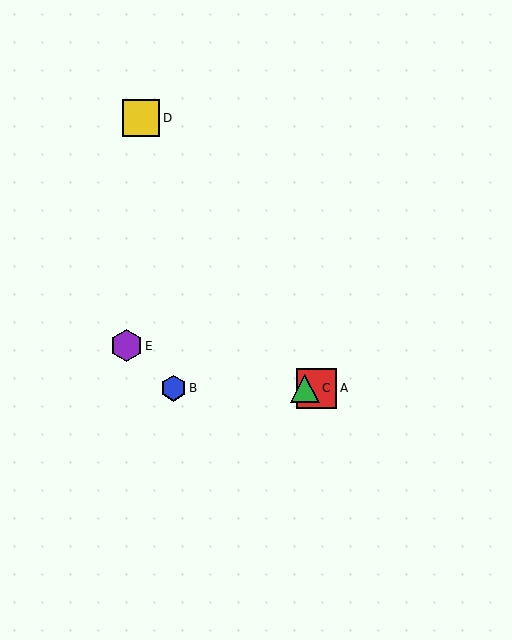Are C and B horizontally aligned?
Yes, both are at y≈388.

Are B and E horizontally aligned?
No, B is at y≈388 and E is at y≈346.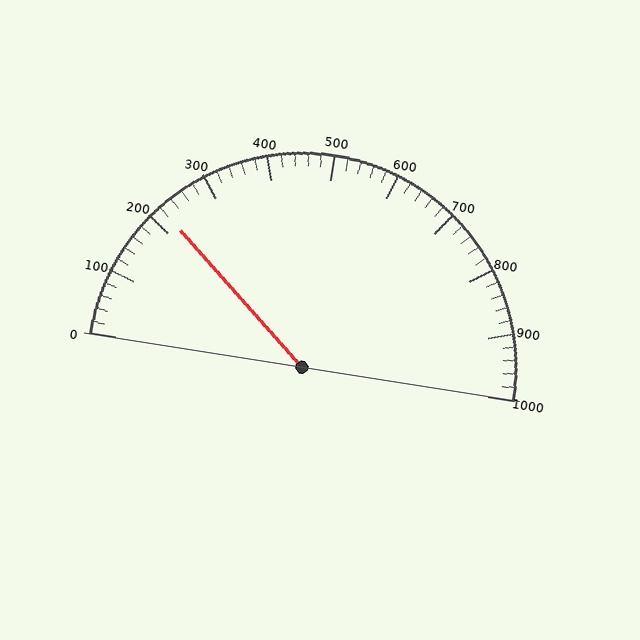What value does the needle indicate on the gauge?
The needle indicates approximately 220.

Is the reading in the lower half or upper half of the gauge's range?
The reading is in the lower half of the range (0 to 1000).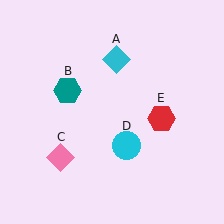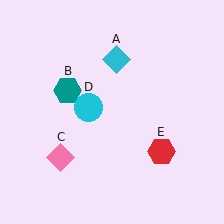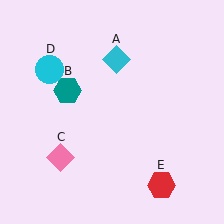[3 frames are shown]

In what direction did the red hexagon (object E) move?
The red hexagon (object E) moved down.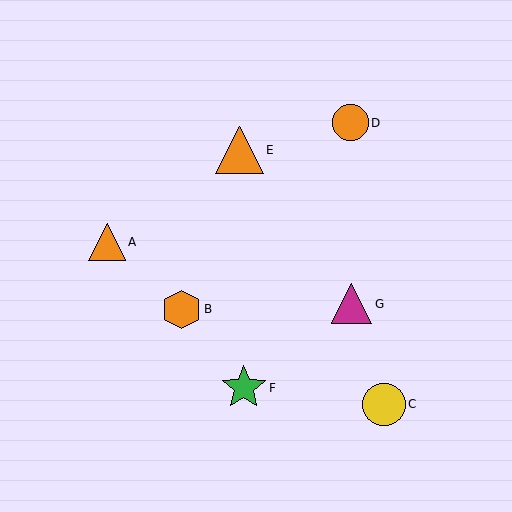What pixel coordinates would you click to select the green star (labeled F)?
Click at (244, 388) to select the green star F.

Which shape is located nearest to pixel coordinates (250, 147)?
The orange triangle (labeled E) at (239, 150) is nearest to that location.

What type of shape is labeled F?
Shape F is a green star.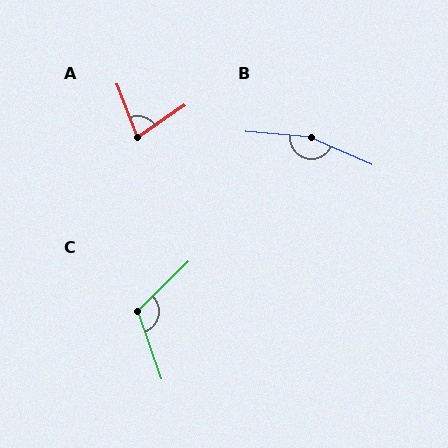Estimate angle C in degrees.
Approximately 115 degrees.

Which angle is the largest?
B, at approximately 162 degrees.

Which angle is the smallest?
A, at approximately 77 degrees.